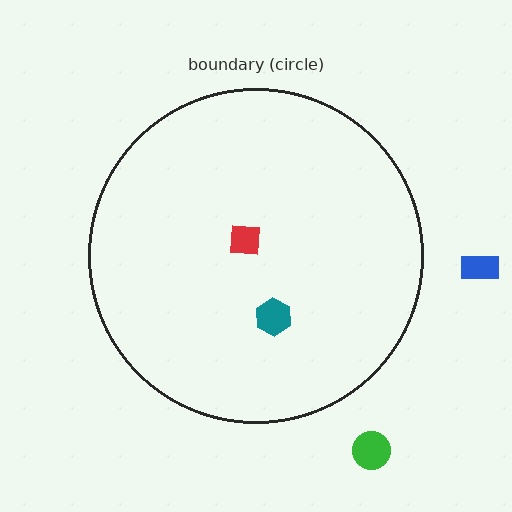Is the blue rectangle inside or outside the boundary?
Outside.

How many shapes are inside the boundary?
2 inside, 2 outside.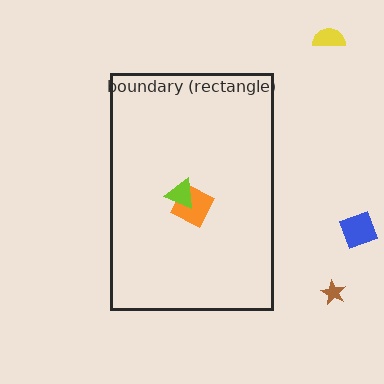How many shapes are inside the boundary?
2 inside, 3 outside.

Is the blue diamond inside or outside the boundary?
Outside.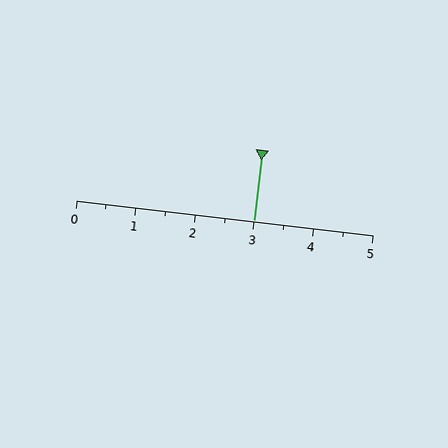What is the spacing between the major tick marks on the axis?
The major ticks are spaced 1 apart.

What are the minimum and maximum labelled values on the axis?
The axis runs from 0 to 5.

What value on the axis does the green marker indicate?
The marker indicates approximately 3.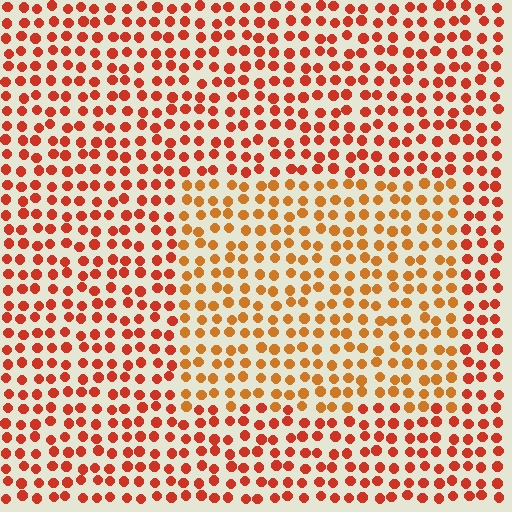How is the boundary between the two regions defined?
The boundary is defined purely by a slight shift in hue (about 25 degrees). Spacing, size, and orientation are identical on both sides.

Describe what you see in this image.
The image is filled with small red elements in a uniform arrangement. A rectangle-shaped region is visible where the elements are tinted to a slightly different hue, forming a subtle color boundary.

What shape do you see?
I see a rectangle.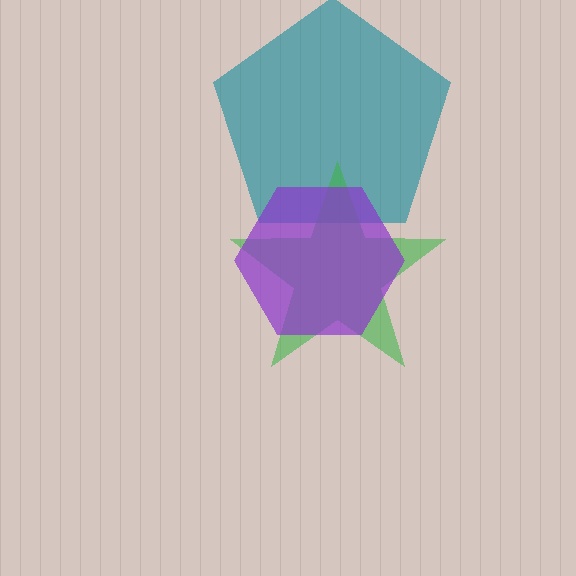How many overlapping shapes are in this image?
There are 3 overlapping shapes in the image.